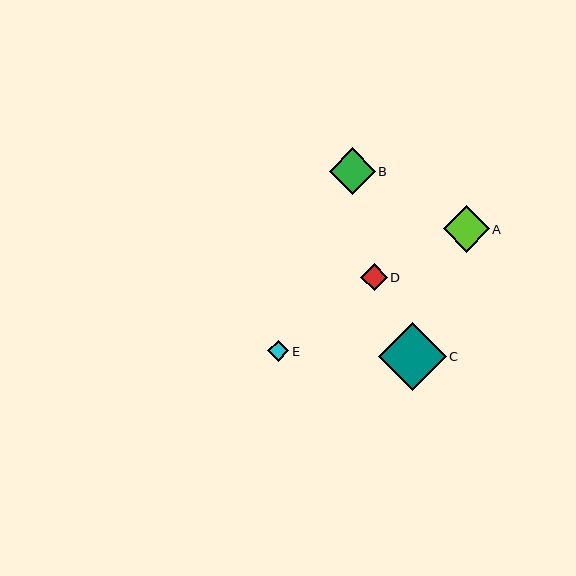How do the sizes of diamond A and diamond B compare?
Diamond A and diamond B are approximately the same size.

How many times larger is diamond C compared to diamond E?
Diamond C is approximately 3.2 times the size of diamond E.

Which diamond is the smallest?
Diamond E is the smallest with a size of approximately 21 pixels.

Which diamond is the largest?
Diamond C is the largest with a size of approximately 68 pixels.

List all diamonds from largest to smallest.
From largest to smallest: C, A, B, D, E.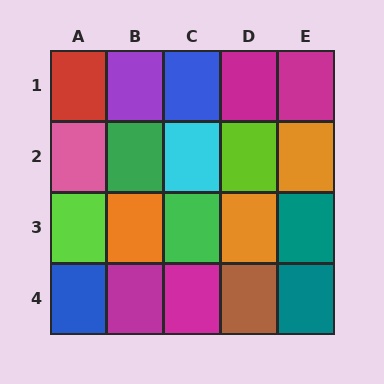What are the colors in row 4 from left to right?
Blue, magenta, magenta, brown, teal.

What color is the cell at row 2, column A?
Pink.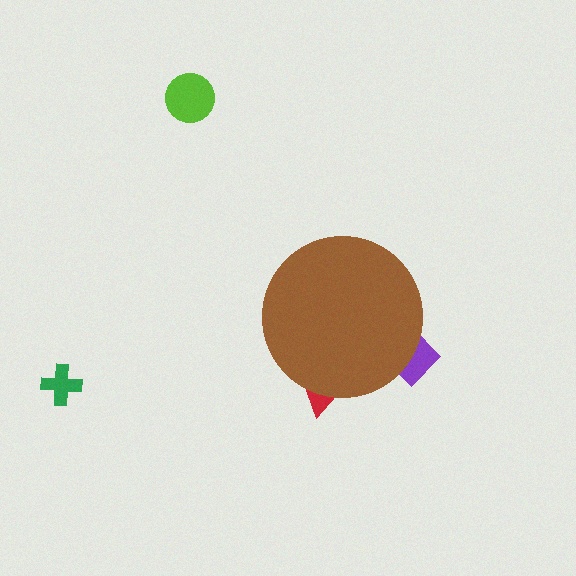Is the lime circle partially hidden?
No, the lime circle is fully visible.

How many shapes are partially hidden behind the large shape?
2 shapes are partially hidden.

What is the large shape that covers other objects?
A brown circle.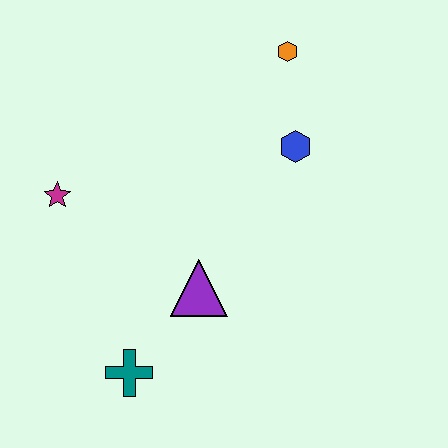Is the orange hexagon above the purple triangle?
Yes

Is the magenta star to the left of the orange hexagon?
Yes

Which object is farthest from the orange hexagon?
The teal cross is farthest from the orange hexagon.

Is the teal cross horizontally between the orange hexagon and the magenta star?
Yes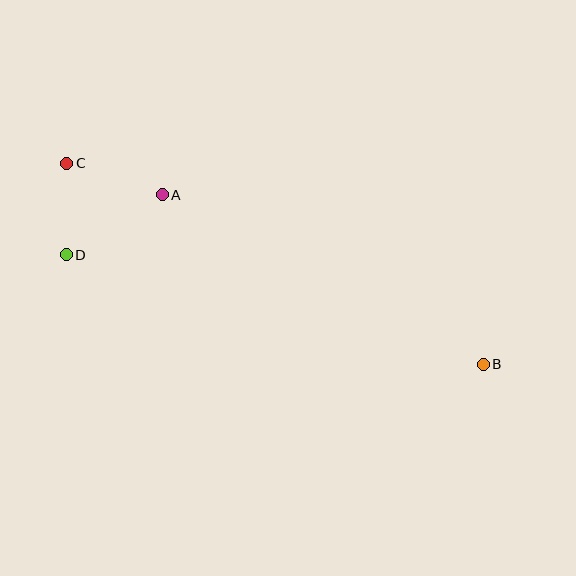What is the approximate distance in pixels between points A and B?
The distance between A and B is approximately 363 pixels.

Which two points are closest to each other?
Points C and D are closest to each other.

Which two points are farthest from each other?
Points B and C are farthest from each other.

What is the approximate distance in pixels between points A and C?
The distance between A and C is approximately 101 pixels.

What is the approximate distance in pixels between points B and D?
The distance between B and D is approximately 431 pixels.